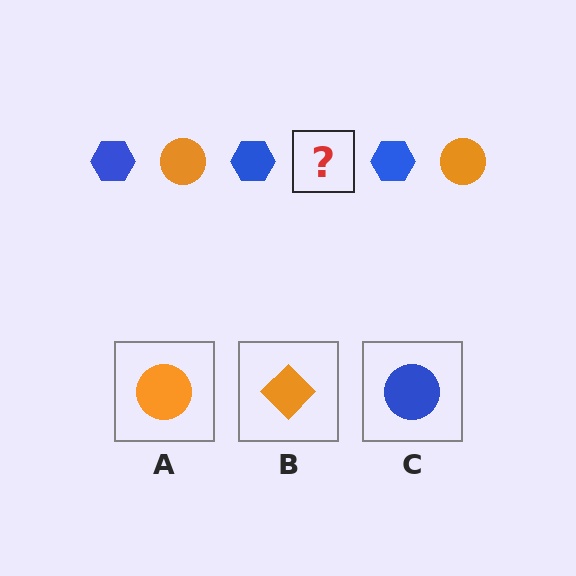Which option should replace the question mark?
Option A.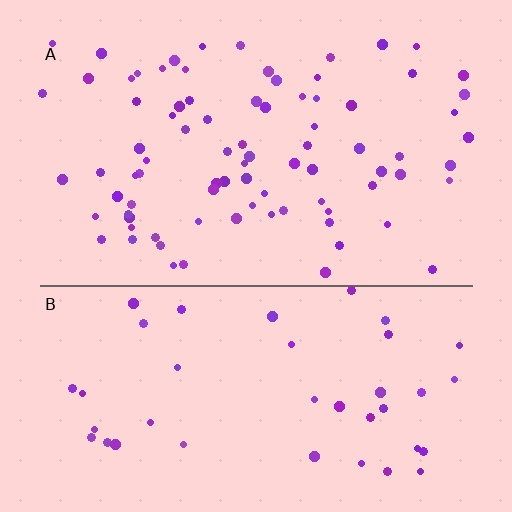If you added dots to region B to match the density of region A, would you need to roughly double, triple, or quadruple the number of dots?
Approximately double.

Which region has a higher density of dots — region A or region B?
A (the top).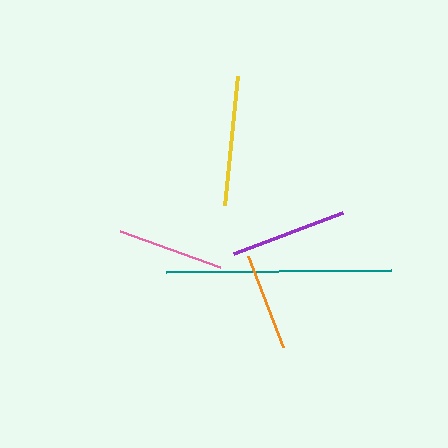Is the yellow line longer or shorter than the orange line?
The yellow line is longer than the orange line.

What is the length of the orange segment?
The orange segment is approximately 98 pixels long.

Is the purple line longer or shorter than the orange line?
The purple line is longer than the orange line.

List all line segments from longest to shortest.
From longest to shortest: teal, yellow, purple, pink, orange.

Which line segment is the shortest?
The orange line is the shortest at approximately 98 pixels.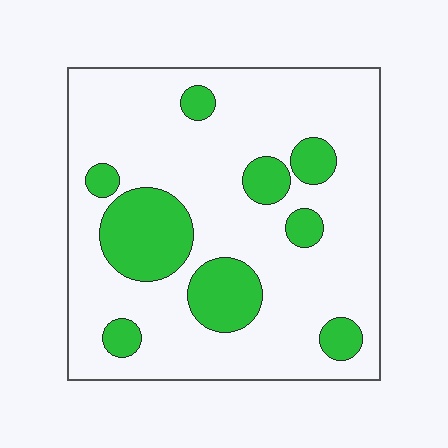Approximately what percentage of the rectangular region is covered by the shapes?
Approximately 20%.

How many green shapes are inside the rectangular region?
9.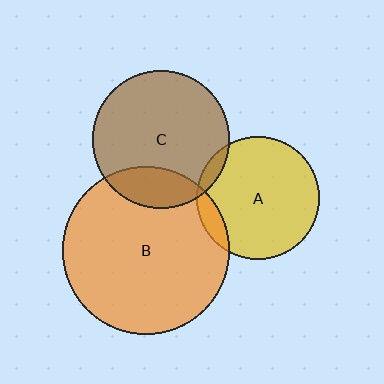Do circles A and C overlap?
Yes.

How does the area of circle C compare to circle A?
Approximately 1.2 times.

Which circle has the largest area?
Circle B (orange).